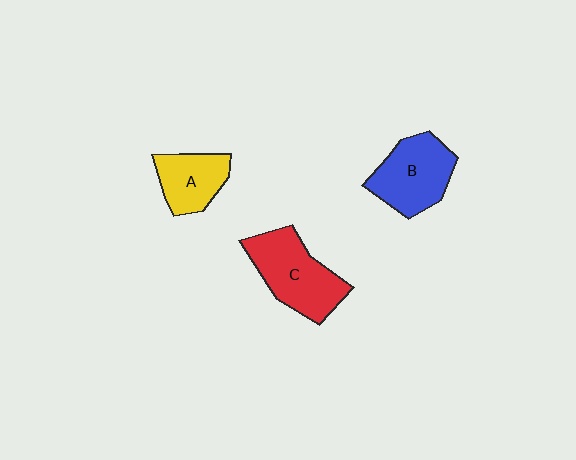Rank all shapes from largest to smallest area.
From largest to smallest: C (red), B (blue), A (yellow).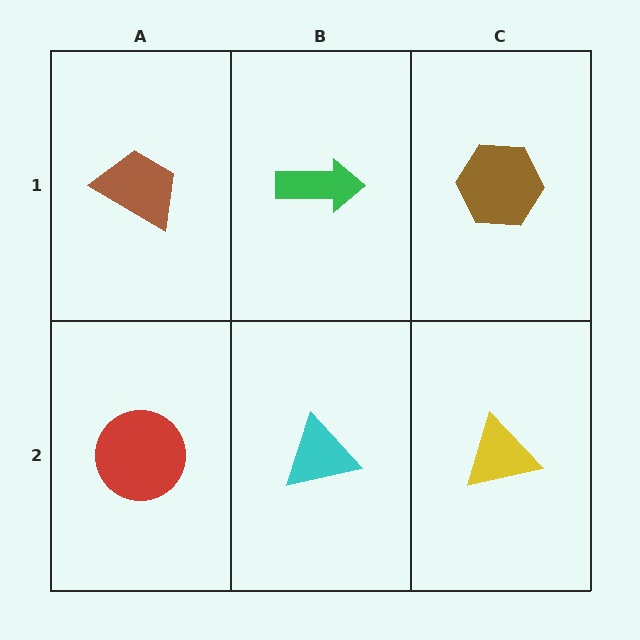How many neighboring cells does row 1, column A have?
2.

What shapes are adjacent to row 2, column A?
A brown trapezoid (row 1, column A), a cyan triangle (row 2, column B).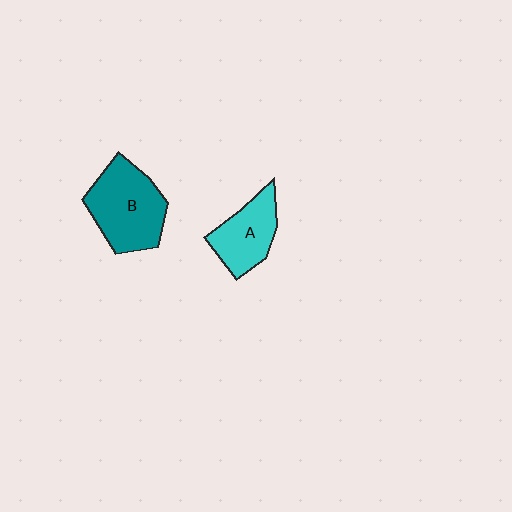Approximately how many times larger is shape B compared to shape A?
Approximately 1.5 times.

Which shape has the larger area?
Shape B (teal).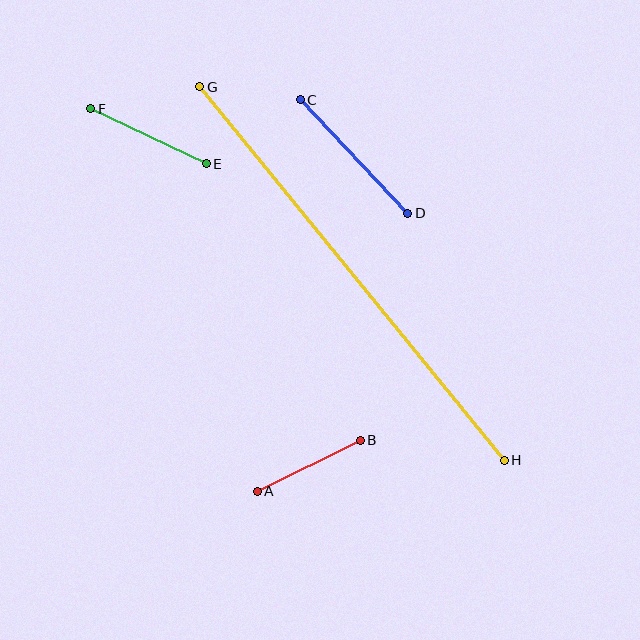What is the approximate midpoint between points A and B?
The midpoint is at approximately (309, 466) pixels.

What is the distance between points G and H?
The distance is approximately 482 pixels.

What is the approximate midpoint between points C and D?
The midpoint is at approximately (354, 157) pixels.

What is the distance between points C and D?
The distance is approximately 156 pixels.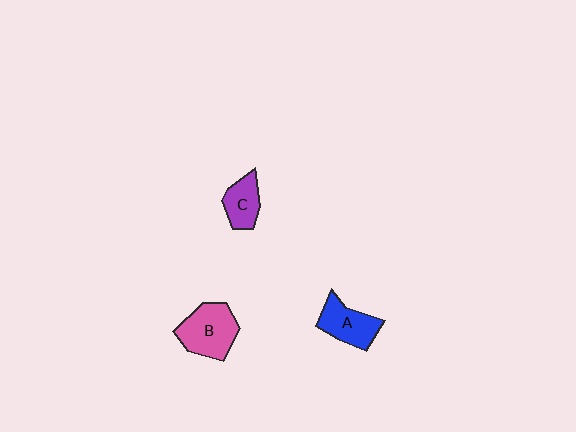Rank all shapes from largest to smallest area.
From largest to smallest: B (pink), A (blue), C (purple).